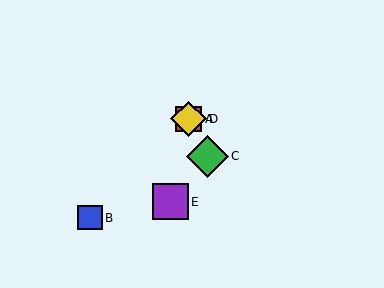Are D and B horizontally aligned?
No, D is at y≈119 and B is at y≈218.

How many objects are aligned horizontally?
2 objects (A, D) are aligned horizontally.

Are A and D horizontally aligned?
Yes, both are at y≈119.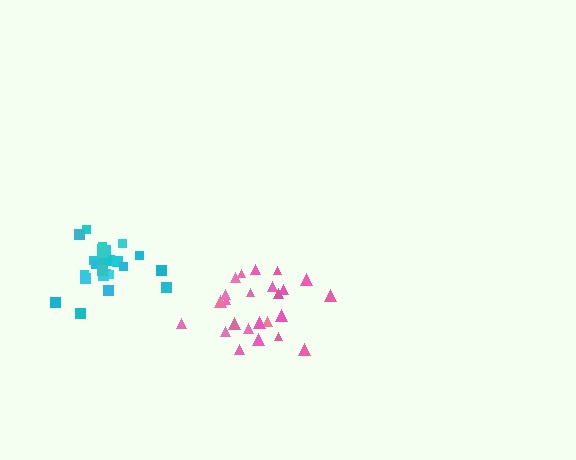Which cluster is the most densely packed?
Cyan.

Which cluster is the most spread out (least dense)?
Pink.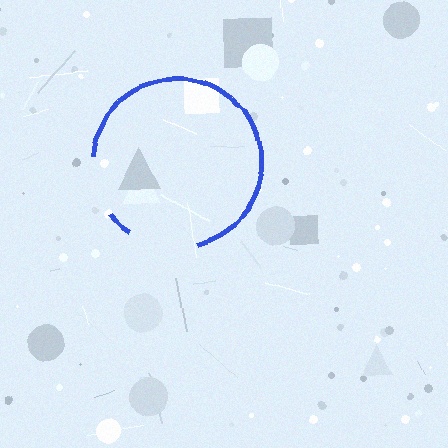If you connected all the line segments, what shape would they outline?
They would outline a circle.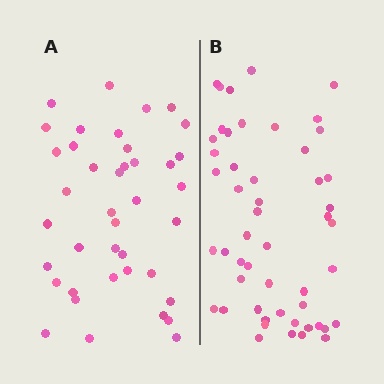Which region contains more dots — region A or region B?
Region B (the right region) has more dots.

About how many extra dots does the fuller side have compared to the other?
Region B has roughly 12 or so more dots than region A.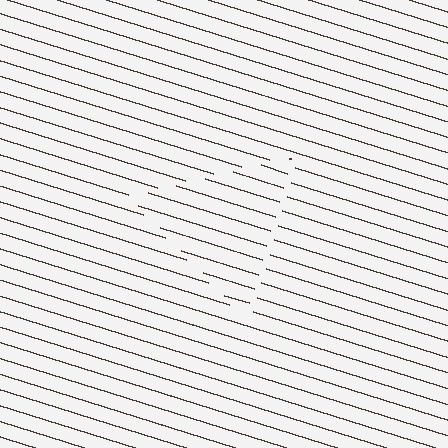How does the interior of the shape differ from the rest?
The interior of the shape contains the same grating, shifted by half a period — the contour is defined by the phase discontinuity where line-ends from the inner and outer gratings abut.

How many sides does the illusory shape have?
3 sides — the line-ends trace a triangle.